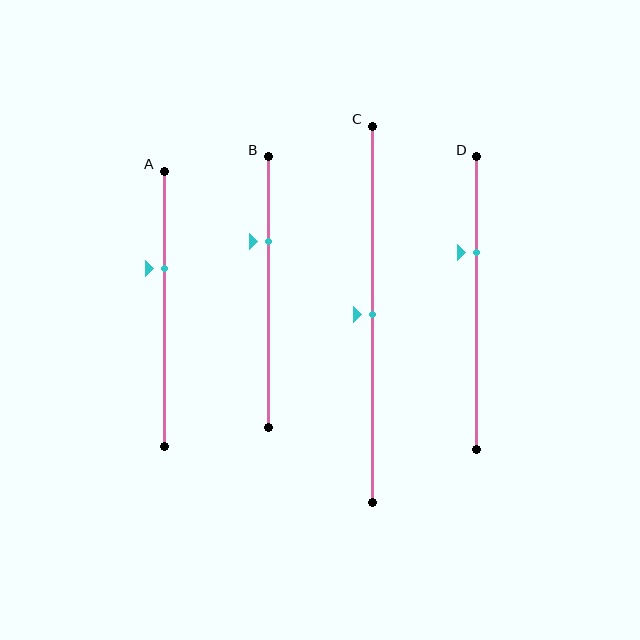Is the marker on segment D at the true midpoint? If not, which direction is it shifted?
No, the marker on segment D is shifted upward by about 17% of the segment length.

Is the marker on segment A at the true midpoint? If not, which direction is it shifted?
No, the marker on segment A is shifted upward by about 15% of the segment length.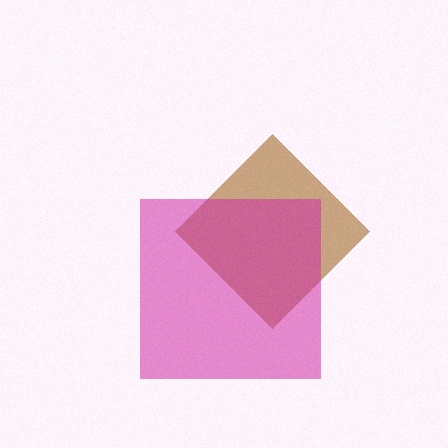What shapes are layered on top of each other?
The layered shapes are: a brown diamond, a magenta square.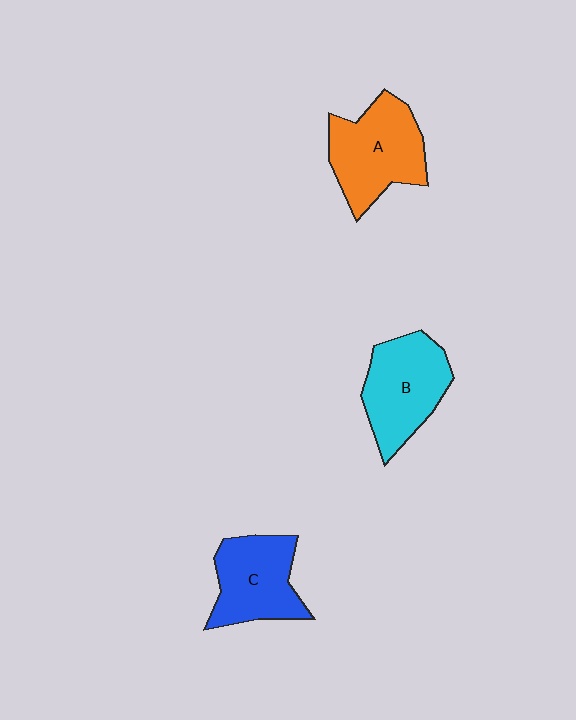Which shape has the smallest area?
Shape C (blue).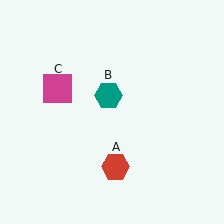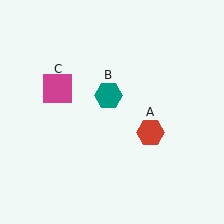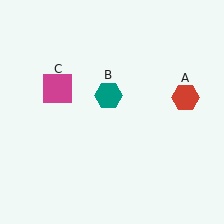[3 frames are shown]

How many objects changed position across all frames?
1 object changed position: red hexagon (object A).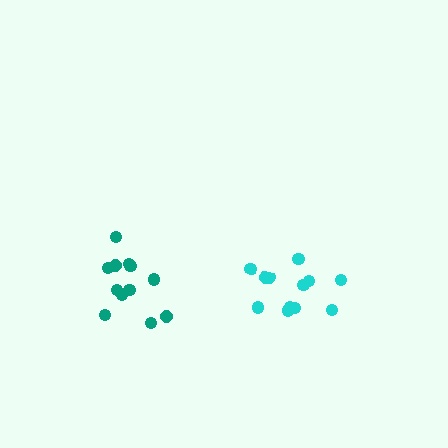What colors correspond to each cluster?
The clusters are colored: cyan, teal.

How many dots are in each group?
Group 1: 12 dots, Group 2: 12 dots (24 total).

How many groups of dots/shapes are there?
There are 2 groups.